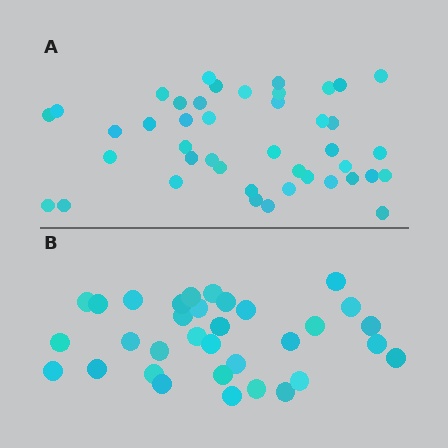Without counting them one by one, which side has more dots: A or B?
Region A (the top region) has more dots.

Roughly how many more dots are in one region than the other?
Region A has roughly 10 or so more dots than region B.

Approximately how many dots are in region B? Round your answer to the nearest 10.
About 30 dots. (The exact count is 33, which rounds to 30.)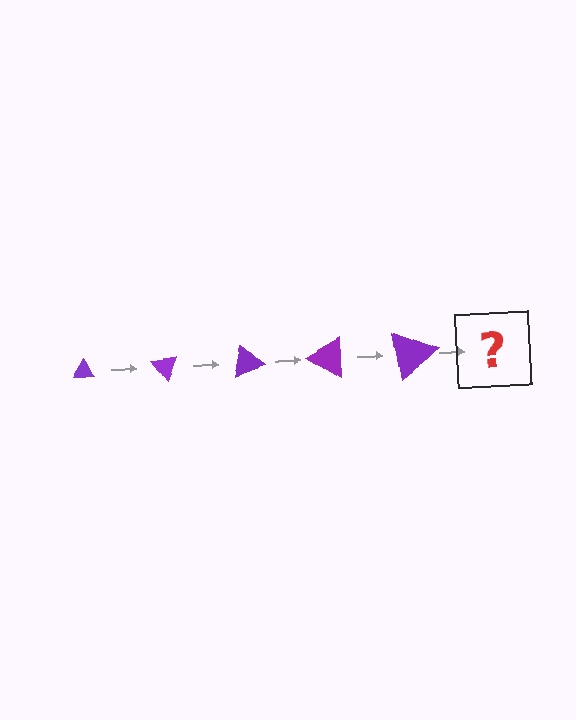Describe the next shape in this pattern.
It should be a triangle, larger than the previous one and rotated 250 degrees from the start.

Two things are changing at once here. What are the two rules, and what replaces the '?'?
The two rules are that the triangle grows larger each step and it rotates 50 degrees each step. The '?' should be a triangle, larger than the previous one and rotated 250 degrees from the start.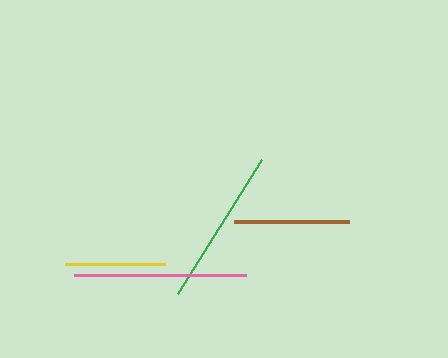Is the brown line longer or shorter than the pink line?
The pink line is longer than the brown line.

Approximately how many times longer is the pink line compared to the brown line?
The pink line is approximately 1.5 times the length of the brown line.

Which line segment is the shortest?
The yellow line is the shortest at approximately 100 pixels.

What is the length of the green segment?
The green segment is approximately 159 pixels long.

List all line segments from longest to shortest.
From longest to shortest: pink, green, brown, yellow.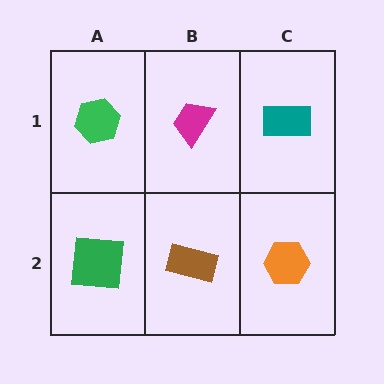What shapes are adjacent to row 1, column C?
An orange hexagon (row 2, column C), a magenta trapezoid (row 1, column B).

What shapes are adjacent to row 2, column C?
A teal rectangle (row 1, column C), a brown rectangle (row 2, column B).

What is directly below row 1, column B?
A brown rectangle.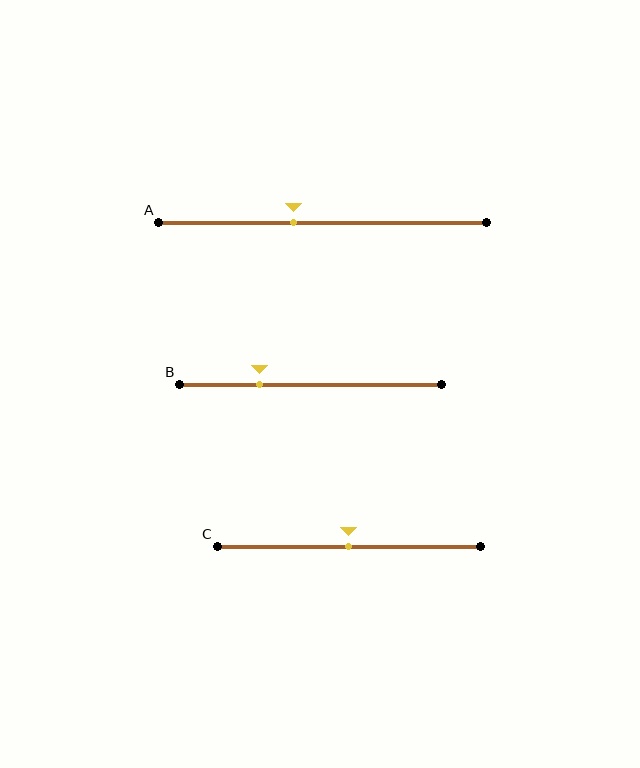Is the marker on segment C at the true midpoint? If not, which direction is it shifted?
Yes, the marker on segment C is at the true midpoint.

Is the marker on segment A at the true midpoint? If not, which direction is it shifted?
No, the marker on segment A is shifted to the left by about 9% of the segment length.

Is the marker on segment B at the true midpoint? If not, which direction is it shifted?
No, the marker on segment B is shifted to the left by about 20% of the segment length.